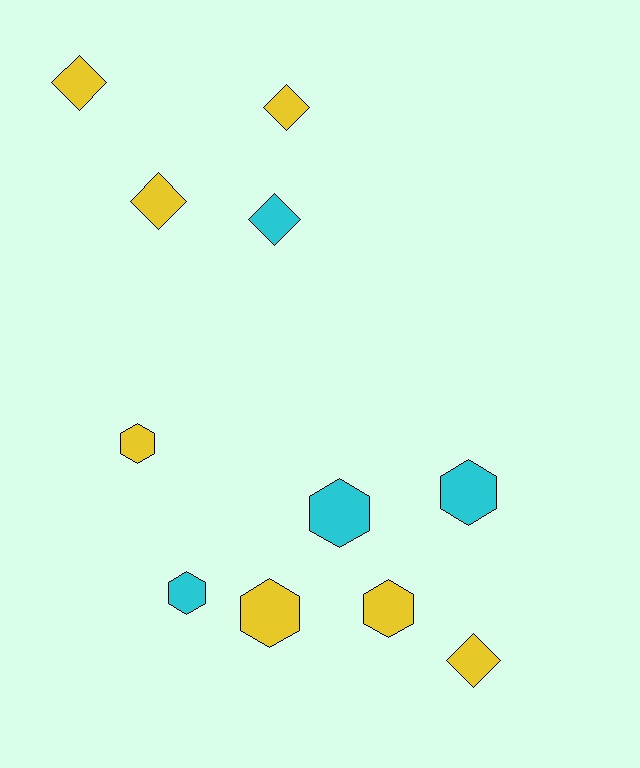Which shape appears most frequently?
Hexagon, with 6 objects.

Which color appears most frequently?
Yellow, with 7 objects.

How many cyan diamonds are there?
There is 1 cyan diamond.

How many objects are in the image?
There are 11 objects.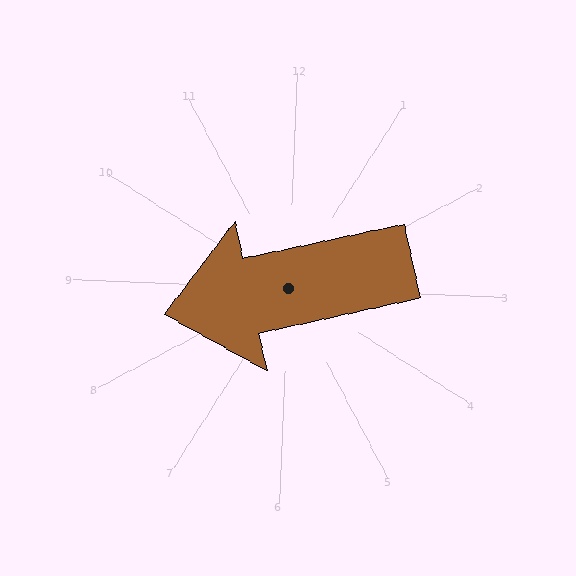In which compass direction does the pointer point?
West.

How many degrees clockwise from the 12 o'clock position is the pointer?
Approximately 255 degrees.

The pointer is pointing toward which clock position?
Roughly 9 o'clock.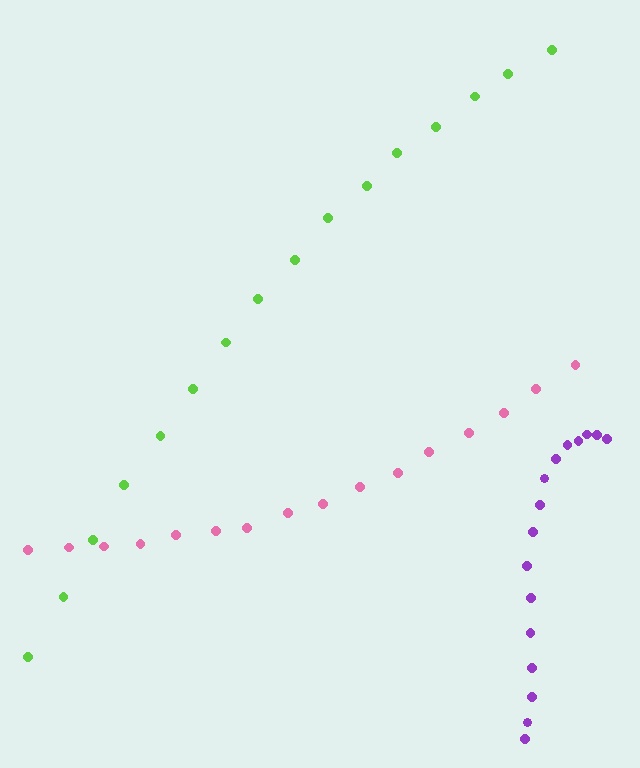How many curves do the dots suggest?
There are 3 distinct paths.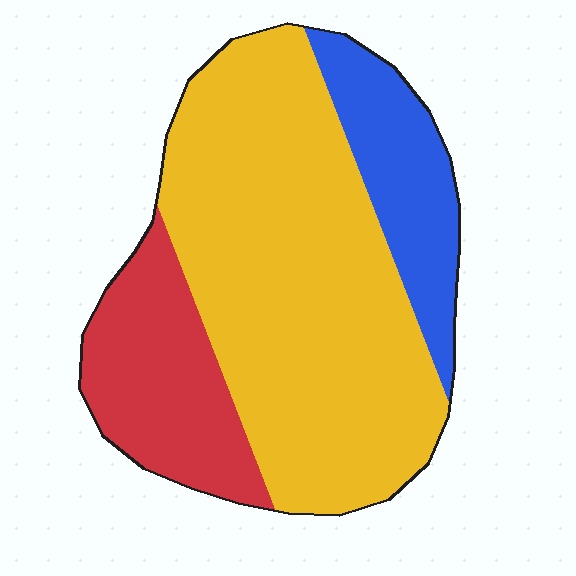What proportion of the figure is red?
Red covers 21% of the figure.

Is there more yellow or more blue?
Yellow.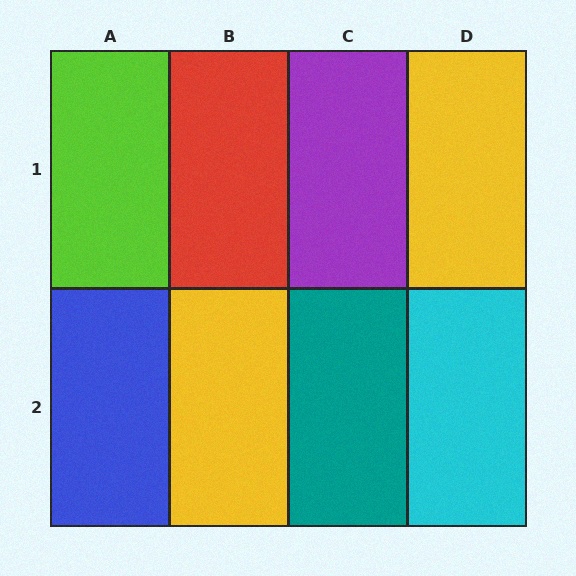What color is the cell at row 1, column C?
Purple.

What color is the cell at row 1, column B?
Red.